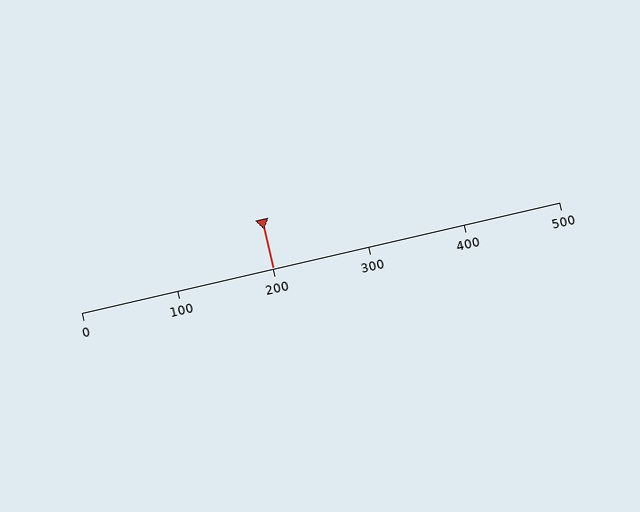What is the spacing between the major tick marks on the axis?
The major ticks are spaced 100 apart.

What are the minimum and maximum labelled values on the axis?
The axis runs from 0 to 500.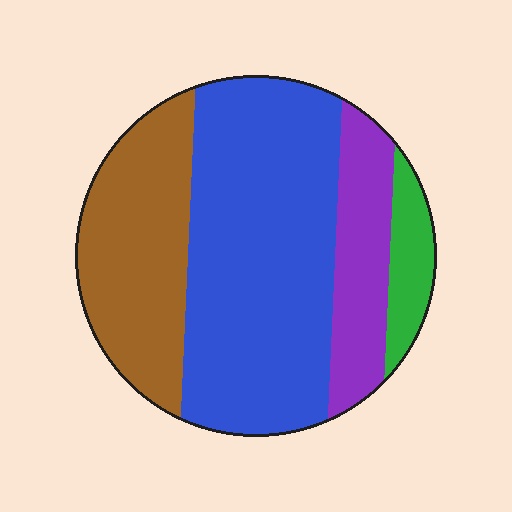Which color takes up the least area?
Green, at roughly 10%.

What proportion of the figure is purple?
Purple covers 15% of the figure.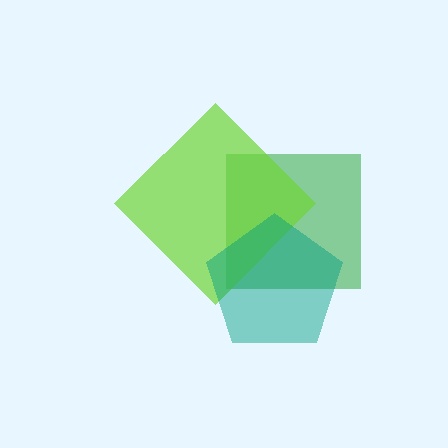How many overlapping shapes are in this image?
There are 3 overlapping shapes in the image.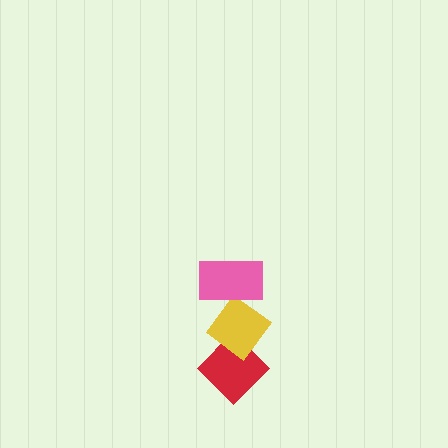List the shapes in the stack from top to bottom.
From top to bottom: the pink rectangle, the yellow diamond, the red diamond.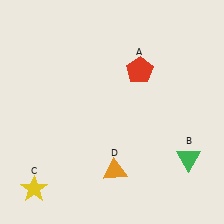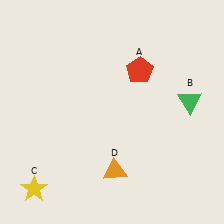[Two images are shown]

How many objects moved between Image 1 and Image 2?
1 object moved between the two images.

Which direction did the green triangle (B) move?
The green triangle (B) moved up.